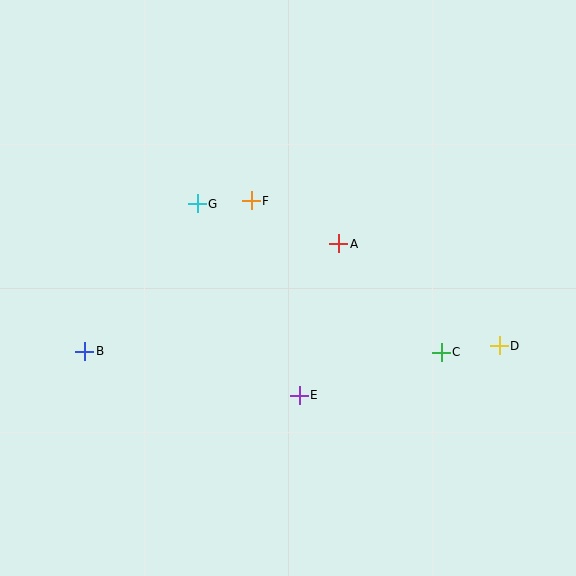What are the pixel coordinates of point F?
Point F is at (251, 201).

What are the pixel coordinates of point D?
Point D is at (499, 346).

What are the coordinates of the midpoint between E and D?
The midpoint between E and D is at (399, 371).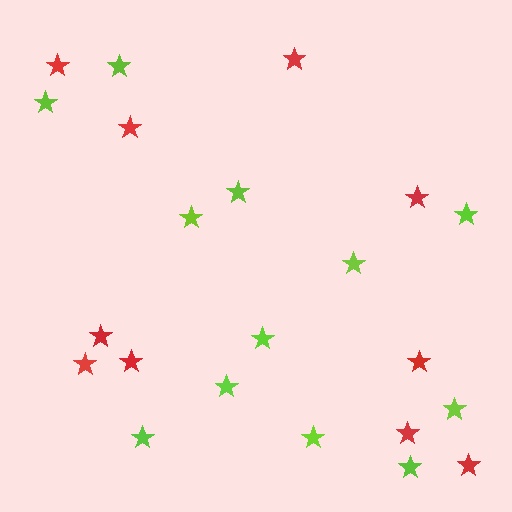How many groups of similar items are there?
There are 2 groups: one group of red stars (10) and one group of lime stars (12).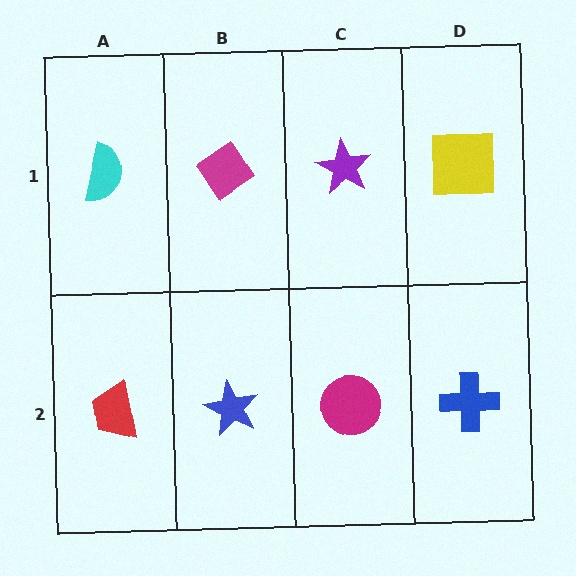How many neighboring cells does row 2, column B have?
3.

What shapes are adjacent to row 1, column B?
A blue star (row 2, column B), a cyan semicircle (row 1, column A), a purple star (row 1, column C).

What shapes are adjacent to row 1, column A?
A red trapezoid (row 2, column A), a magenta diamond (row 1, column B).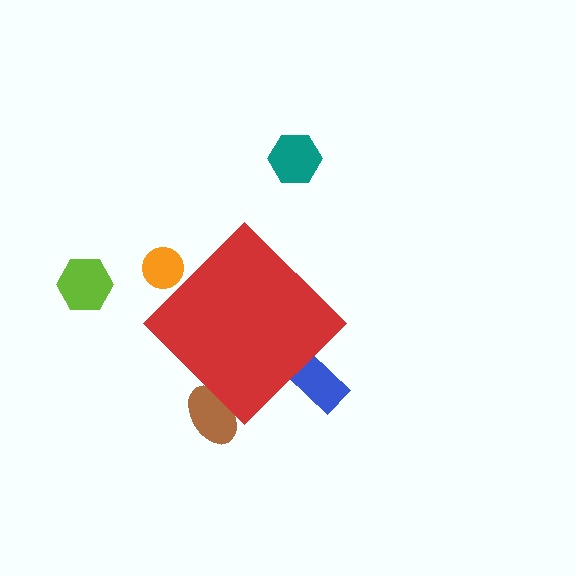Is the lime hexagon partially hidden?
No, the lime hexagon is fully visible.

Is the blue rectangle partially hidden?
Yes, the blue rectangle is partially hidden behind the red diamond.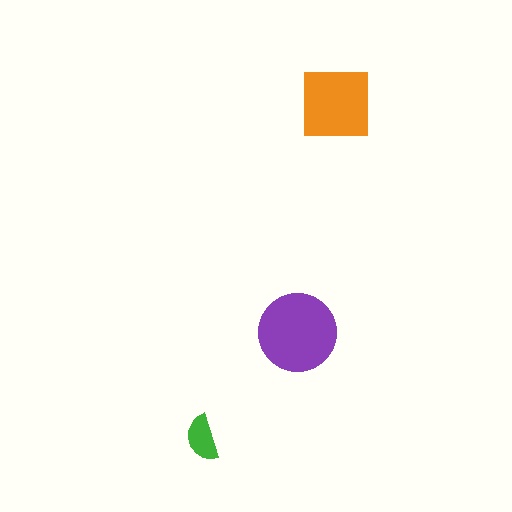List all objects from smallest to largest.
The green semicircle, the orange square, the purple circle.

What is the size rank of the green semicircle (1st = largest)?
3rd.